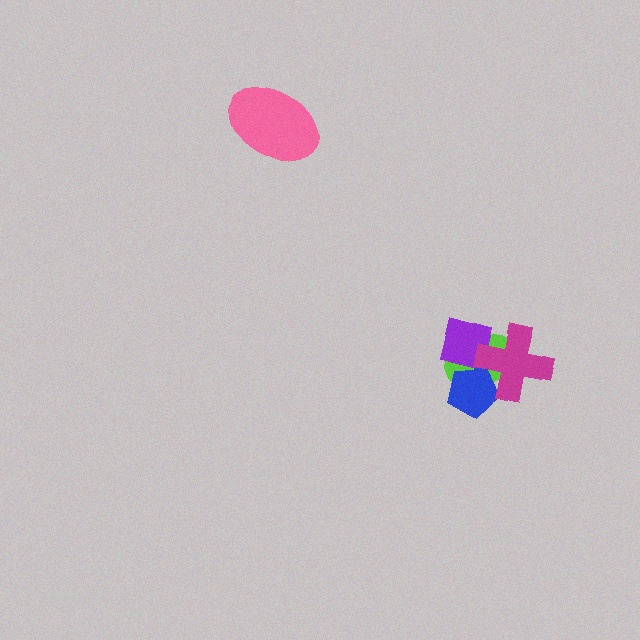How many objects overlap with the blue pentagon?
3 objects overlap with the blue pentagon.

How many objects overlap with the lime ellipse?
3 objects overlap with the lime ellipse.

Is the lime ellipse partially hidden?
Yes, it is partially covered by another shape.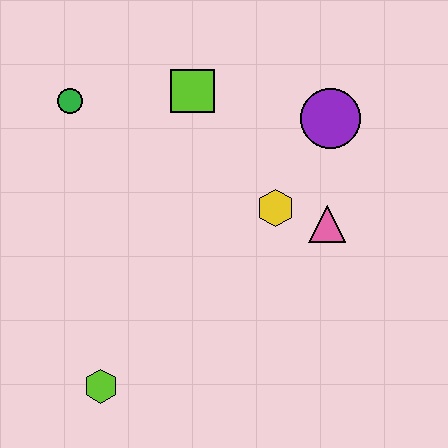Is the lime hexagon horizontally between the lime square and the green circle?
Yes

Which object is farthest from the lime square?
The lime hexagon is farthest from the lime square.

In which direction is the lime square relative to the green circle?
The lime square is to the right of the green circle.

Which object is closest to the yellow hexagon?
The pink triangle is closest to the yellow hexagon.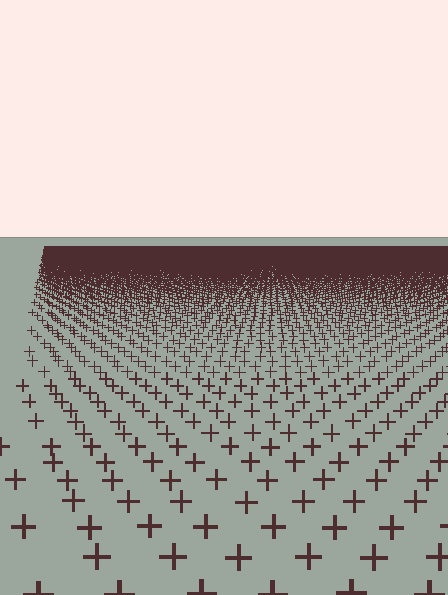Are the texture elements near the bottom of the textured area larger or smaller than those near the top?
Larger. Near the bottom, elements are closer to the viewer and appear at a bigger on-screen size.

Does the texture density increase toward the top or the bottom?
Density increases toward the top.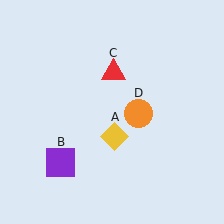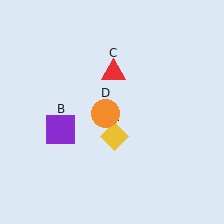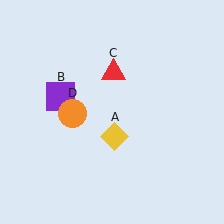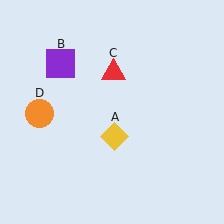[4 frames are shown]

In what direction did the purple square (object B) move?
The purple square (object B) moved up.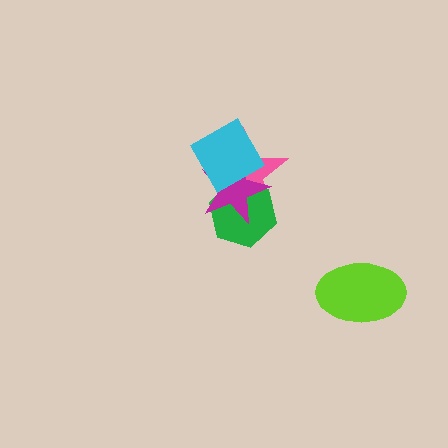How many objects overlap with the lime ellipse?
0 objects overlap with the lime ellipse.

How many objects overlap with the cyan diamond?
3 objects overlap with the cyan diamond.